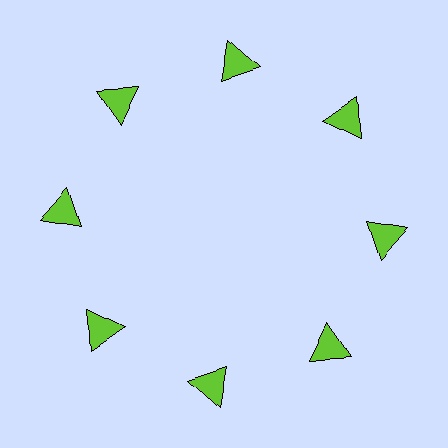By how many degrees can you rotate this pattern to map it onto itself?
The pattern maps onto itself every 45 degrees of rotation.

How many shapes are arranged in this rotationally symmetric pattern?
There are 8 shapes, arranged in 8 groups of 1.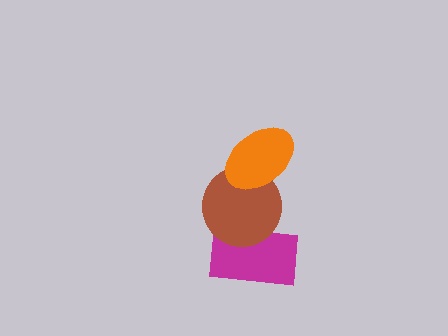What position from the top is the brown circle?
The brown circle is 2nd from the top.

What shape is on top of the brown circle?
The orange ellipse is on top of the brown circle.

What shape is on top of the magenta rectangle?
The brown circle is on top of the magenta rectangle.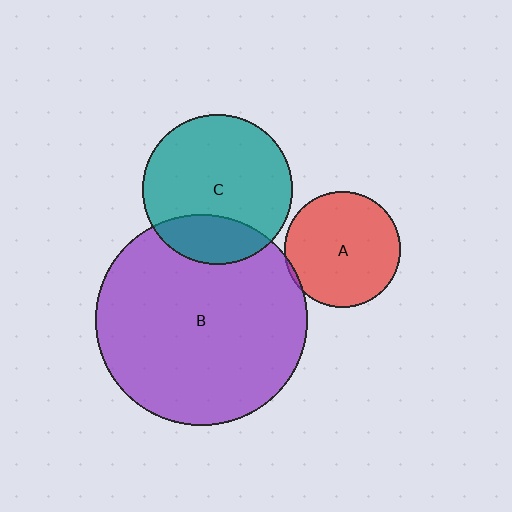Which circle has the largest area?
Circle B (purple).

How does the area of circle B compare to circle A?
Approximately 3.3 times.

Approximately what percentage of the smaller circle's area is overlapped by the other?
Approximately 25%.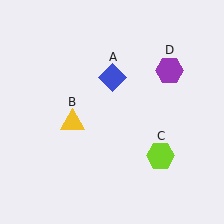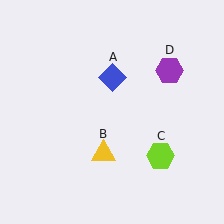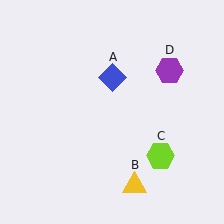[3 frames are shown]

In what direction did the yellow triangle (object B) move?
The yellow triangle (object B) moved down and to the right.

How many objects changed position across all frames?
1 object changed position: yellow triangle (object B).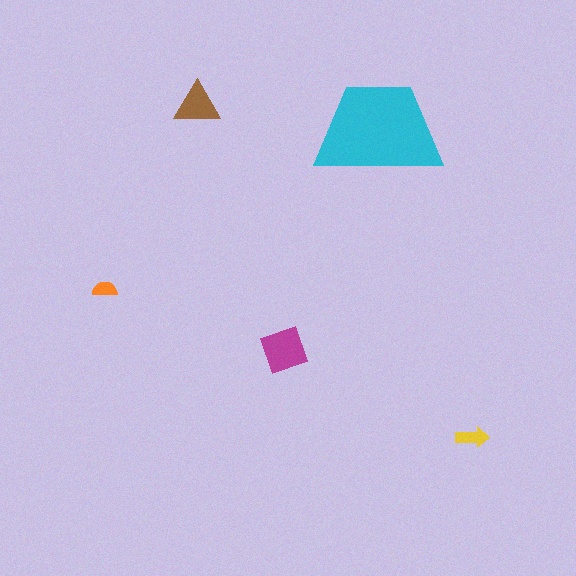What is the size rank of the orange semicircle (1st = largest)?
5th.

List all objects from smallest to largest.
The orange semicircle, the yellow arrow, the brown triangle, the magenta diamond, the cyan trapezoid.